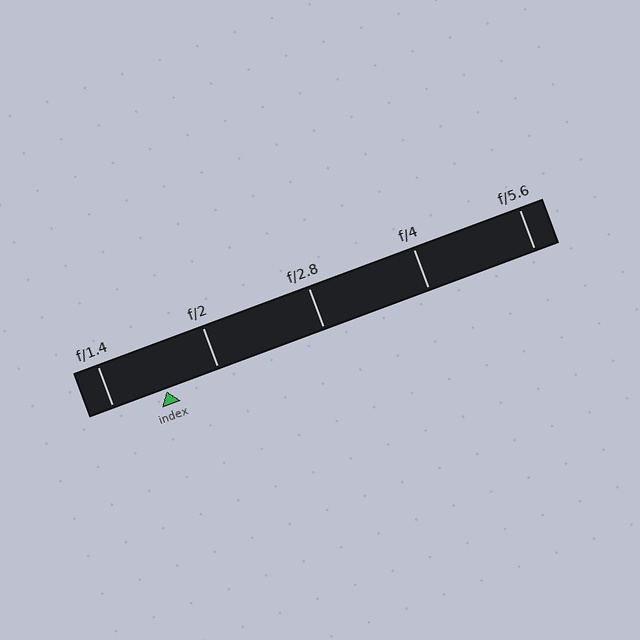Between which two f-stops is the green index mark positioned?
The index mark is between f/1.4 and f/2.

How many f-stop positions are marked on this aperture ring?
There are 5 f-stop positions marked.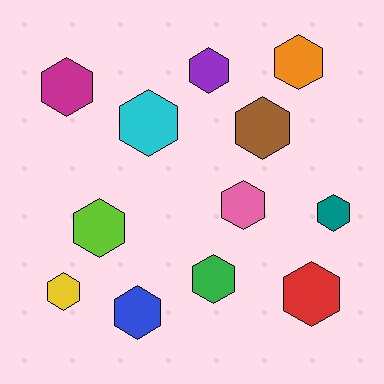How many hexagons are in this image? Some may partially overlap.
There are 12 hexagons.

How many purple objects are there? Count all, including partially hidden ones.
There is 1 purple object.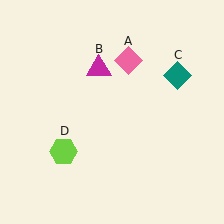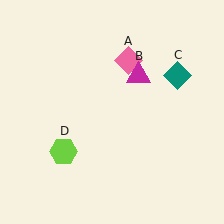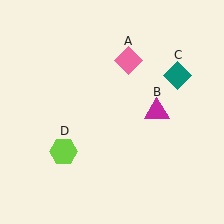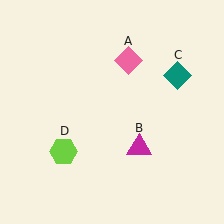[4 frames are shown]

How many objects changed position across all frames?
1 object changed position: magenta triangle (object B).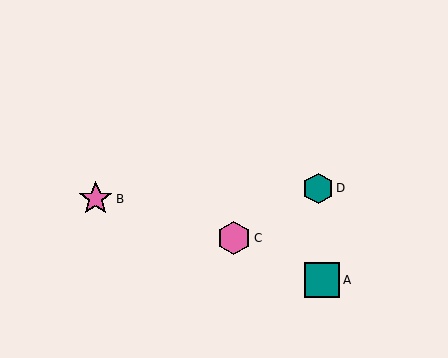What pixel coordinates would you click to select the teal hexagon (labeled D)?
Click at (318, 188) to select the teal hexagon D.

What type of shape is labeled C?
Shape C is a pink hexagon.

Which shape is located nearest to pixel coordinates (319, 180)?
The teal hexagon (labeled D) at (318, 188) is nearest to that location.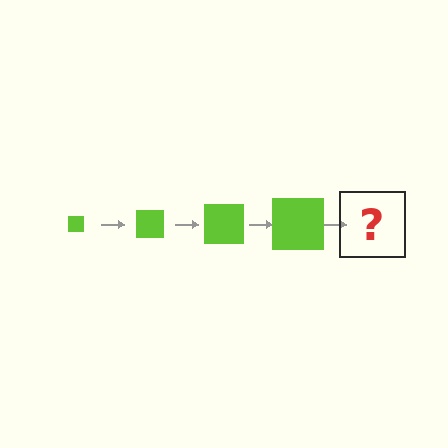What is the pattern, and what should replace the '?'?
The pattern is that the square gets progressively larger each step. The '?' should be a lime square, larger than the previous one.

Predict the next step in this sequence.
The next step is a lime square, larger than the previous one.